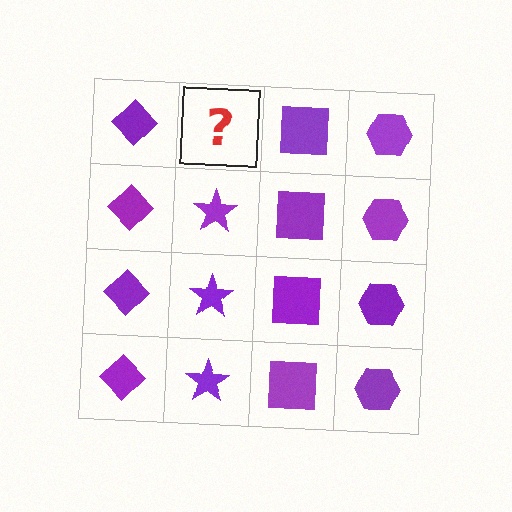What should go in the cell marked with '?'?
The missing cell should contain a purple star.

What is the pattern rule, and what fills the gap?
The rule is that each column has a consistent shape. The gap should be filled with a purple star.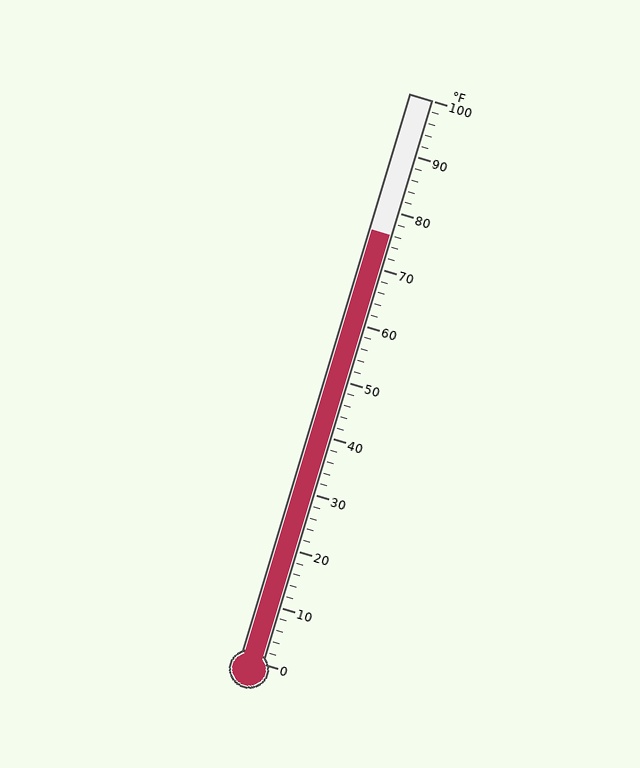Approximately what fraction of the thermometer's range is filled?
The thermometer is filled to approximately 75% of its range.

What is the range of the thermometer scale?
The thermometer scale ranges from 0°F to 100°F.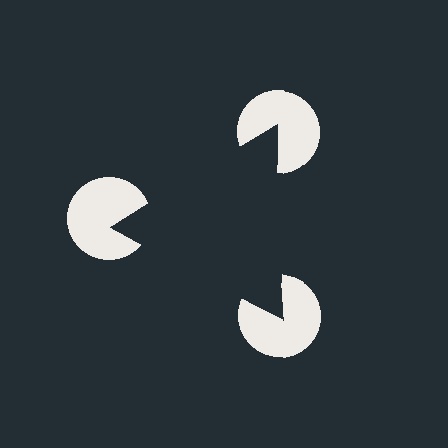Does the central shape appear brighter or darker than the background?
It typically appears slightly darker than the background, even though no actual brightness change is drawn.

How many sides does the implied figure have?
3 sides.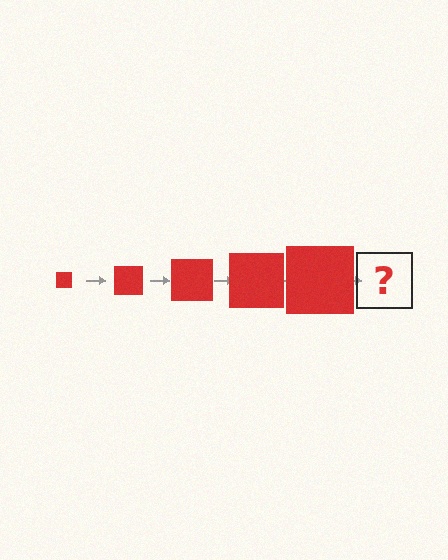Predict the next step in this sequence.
The next step is a red square, larger than the previous one.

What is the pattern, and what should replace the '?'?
The pattern is that the square gets progressively larger each step. The '?' should be a red square, larger than the previous one.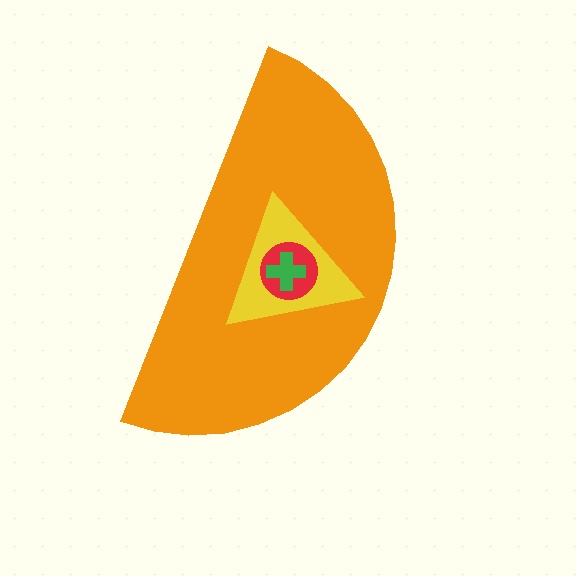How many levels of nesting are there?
4.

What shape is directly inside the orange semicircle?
The yellow triangle.